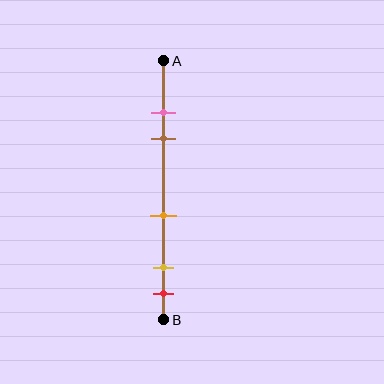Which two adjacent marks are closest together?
The pink and brown marks are the closest adjacent pair.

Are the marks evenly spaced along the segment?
No, the marks are not evenly spaced.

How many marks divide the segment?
There are 5 marks dividing the segment.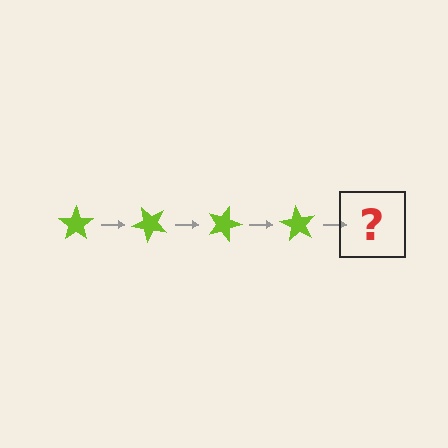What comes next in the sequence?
The next element should be a lime star rotated 180 degrees.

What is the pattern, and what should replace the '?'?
The pattern is that the star rotates 45 degrees each step. The '?' should be a lime star rotated 180 degrees.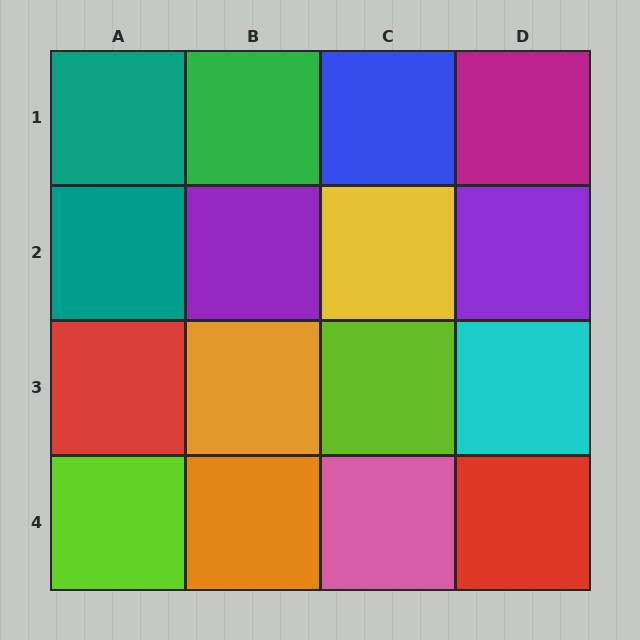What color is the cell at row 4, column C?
Pink.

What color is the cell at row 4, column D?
Red.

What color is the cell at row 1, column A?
Teal.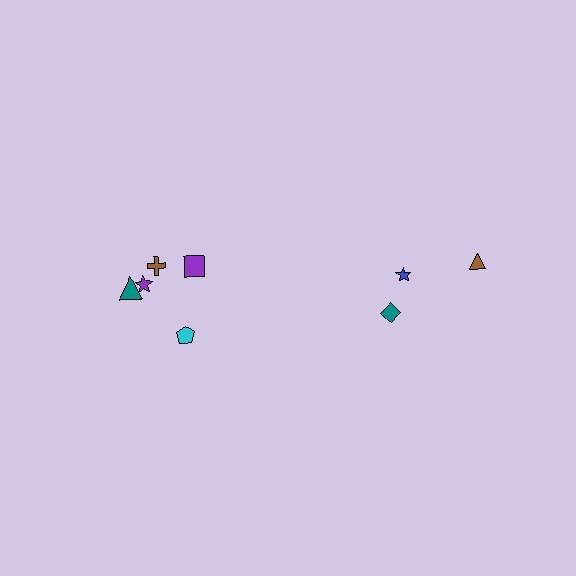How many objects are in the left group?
There are 5 objects.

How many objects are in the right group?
There are 3 objects.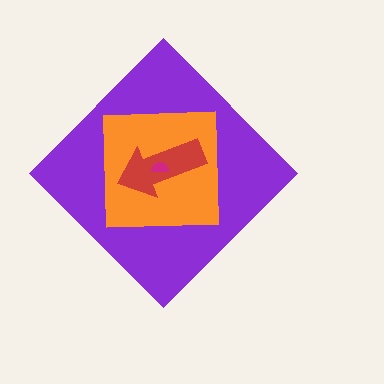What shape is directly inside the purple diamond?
The orange square.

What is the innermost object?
The magenta semicircle.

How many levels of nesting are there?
4.